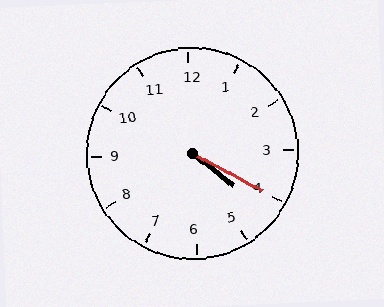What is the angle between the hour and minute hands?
Approximately 10 degrees.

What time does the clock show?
4:20.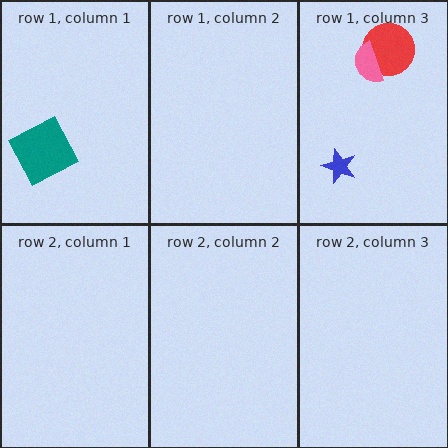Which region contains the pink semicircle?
The row 1, column 3 region.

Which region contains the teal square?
The row 1, column 1 region.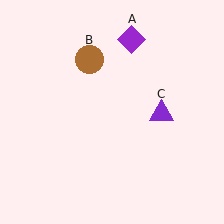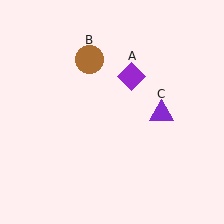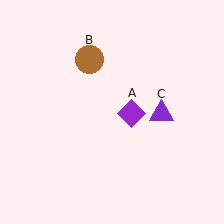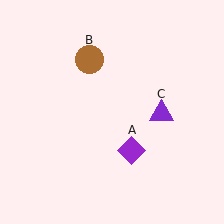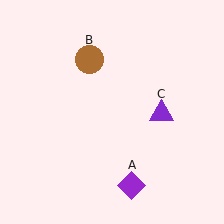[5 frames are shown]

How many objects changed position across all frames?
1 object changed position: purple diamond (object A).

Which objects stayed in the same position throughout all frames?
Brown circle (object B) and purple triangle (object C) remained stationary.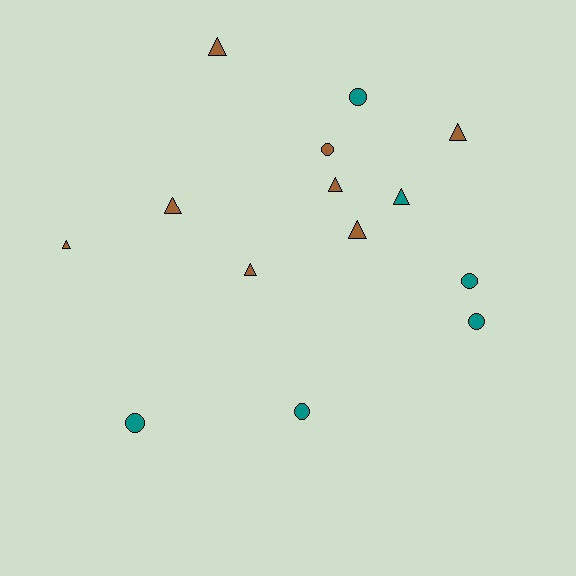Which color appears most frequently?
Brown, with 8 objects.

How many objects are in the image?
There are 14 objects.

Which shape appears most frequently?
Triangle, with 8 objects.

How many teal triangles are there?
There is 1 teal triangle.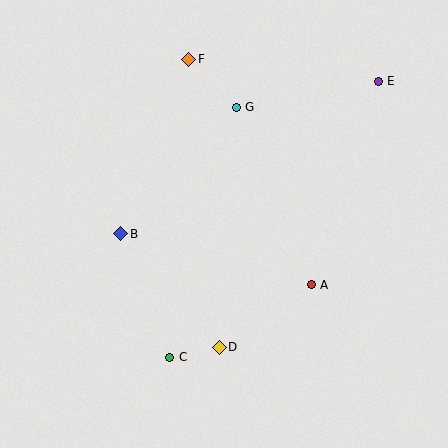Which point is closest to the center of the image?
Point B at (120, 234) is closest to the center.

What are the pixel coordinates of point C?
Point C is at (170, 357).